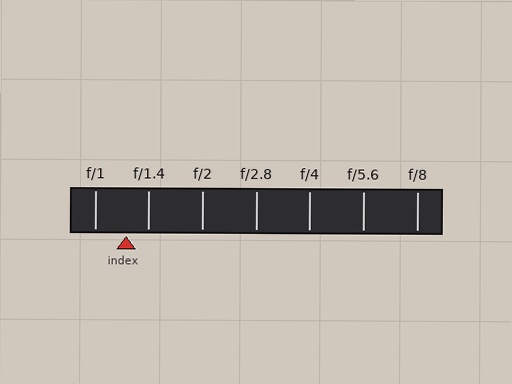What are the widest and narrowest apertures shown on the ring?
The widest aperture shown is f/1 and the narrowest is f/8.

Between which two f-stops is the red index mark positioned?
The index mark is between f/1 and f/1.4.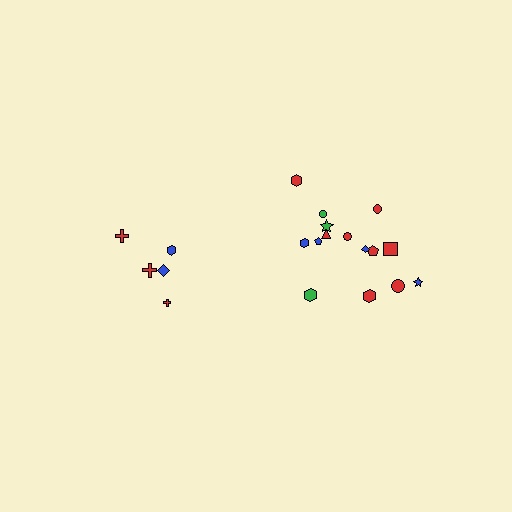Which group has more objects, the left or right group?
The right group.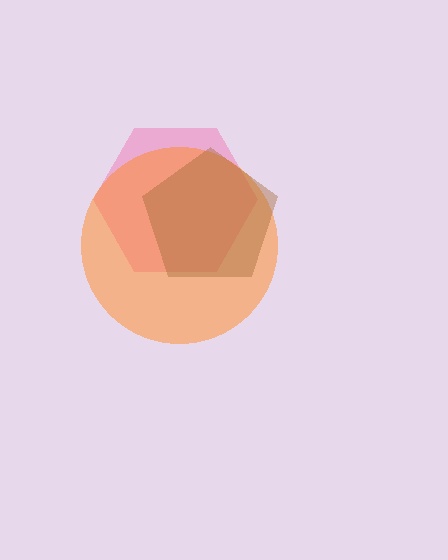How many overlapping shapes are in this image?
There are 3 overlapping shapes in the image.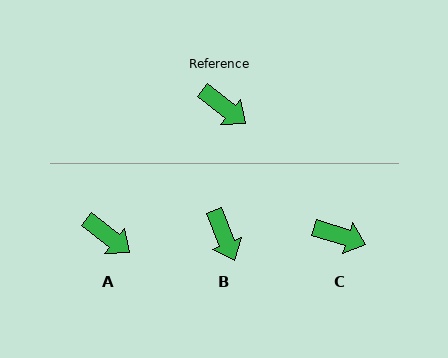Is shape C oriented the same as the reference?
No, it is off by about 20 degrees.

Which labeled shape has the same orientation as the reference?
A.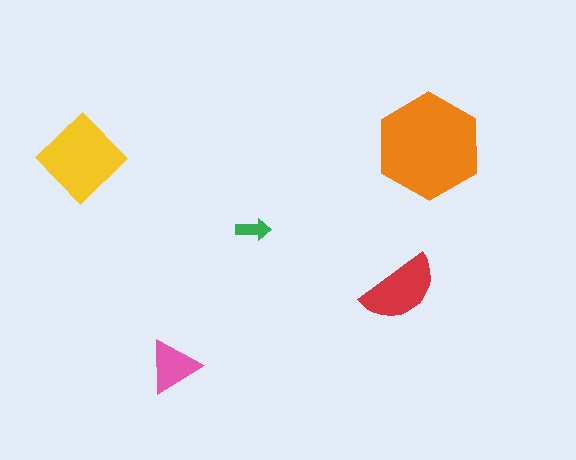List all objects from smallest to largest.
The green arrow, the pink triangle, the red semicircle, the yellow diamond, the orange hexagon.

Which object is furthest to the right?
The orange hexagon is rightmost.